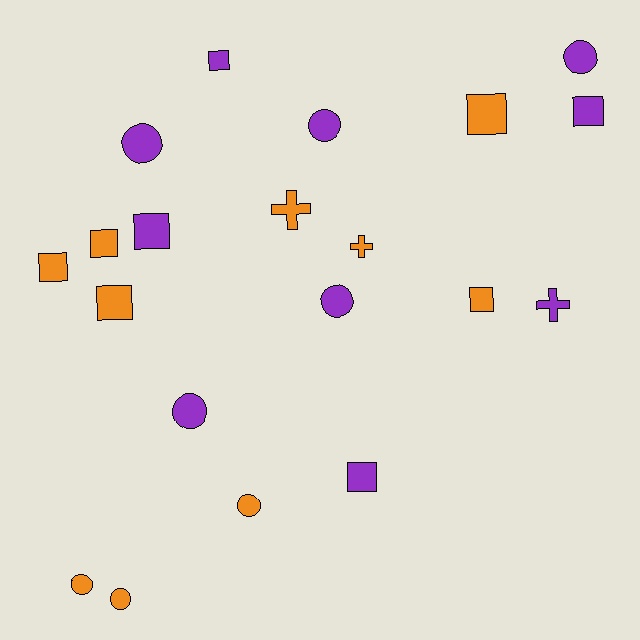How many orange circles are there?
There are 3 orange circles.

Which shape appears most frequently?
Square, with 9 objects.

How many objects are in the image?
There are 20 objects.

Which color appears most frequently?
Purple, with 10 objects.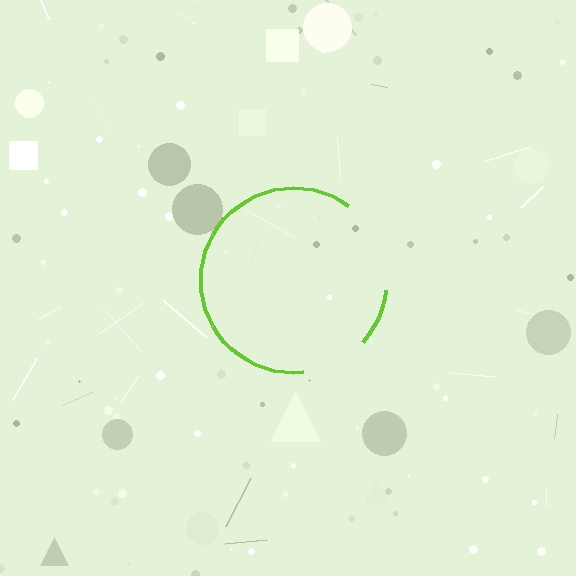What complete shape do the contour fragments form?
The contour fragments form a circle.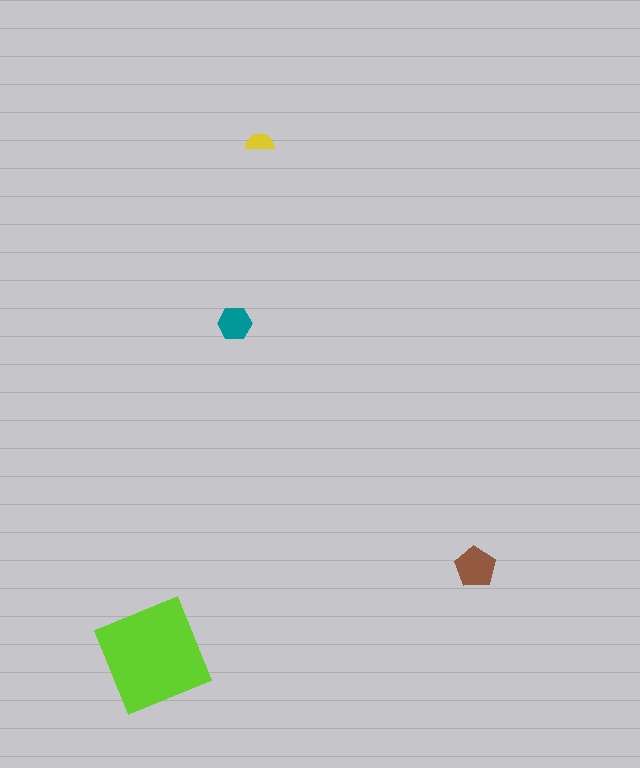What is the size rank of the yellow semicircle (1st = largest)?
4th.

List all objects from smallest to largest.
The yellow semicircle, the teal hexagon, the brown pentagon, the lime square.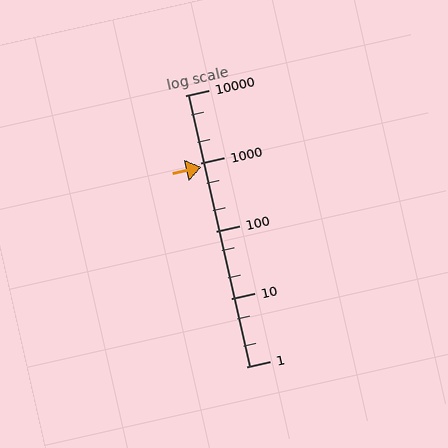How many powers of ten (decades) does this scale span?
The scale spans 4 decades, from 1 to 10000.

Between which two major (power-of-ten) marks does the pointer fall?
The pointer is between 100 and 1000.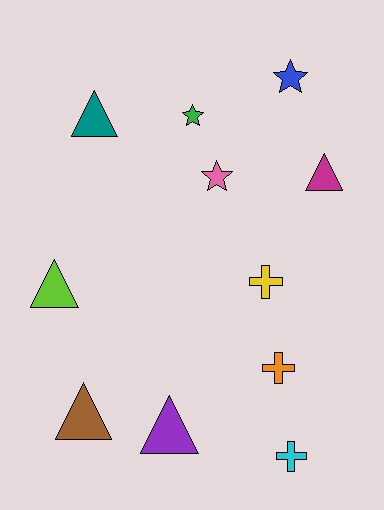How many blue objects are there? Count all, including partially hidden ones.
There is 1 blue object.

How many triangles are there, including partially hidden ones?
There are 5 triangles.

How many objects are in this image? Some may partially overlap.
There are 11 objects.